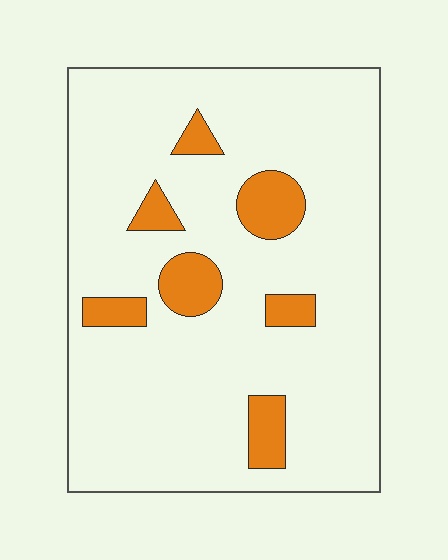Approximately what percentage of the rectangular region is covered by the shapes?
Approximately 10%.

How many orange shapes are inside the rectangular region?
7.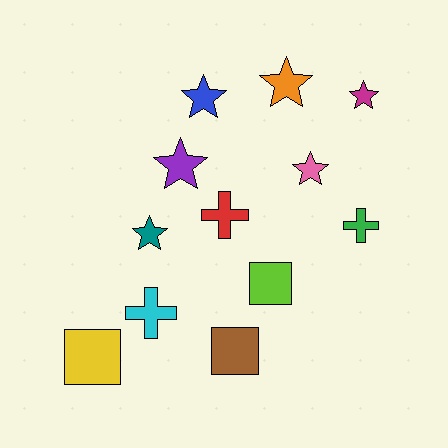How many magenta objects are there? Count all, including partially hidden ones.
There is 1 magenta object.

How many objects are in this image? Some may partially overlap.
There are 12 objects.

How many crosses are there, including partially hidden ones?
There are 3 crosses.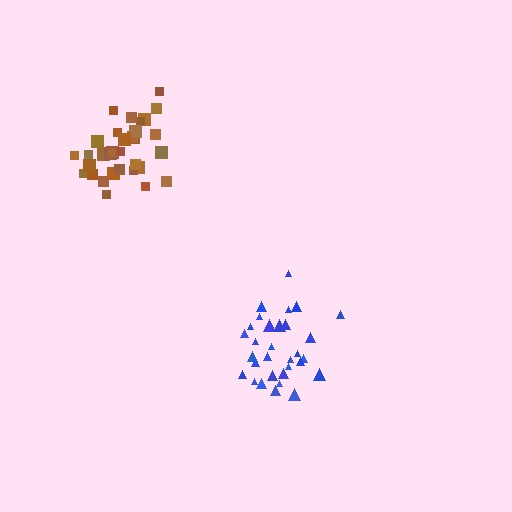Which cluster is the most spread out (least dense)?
Brown.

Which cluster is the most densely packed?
Blue.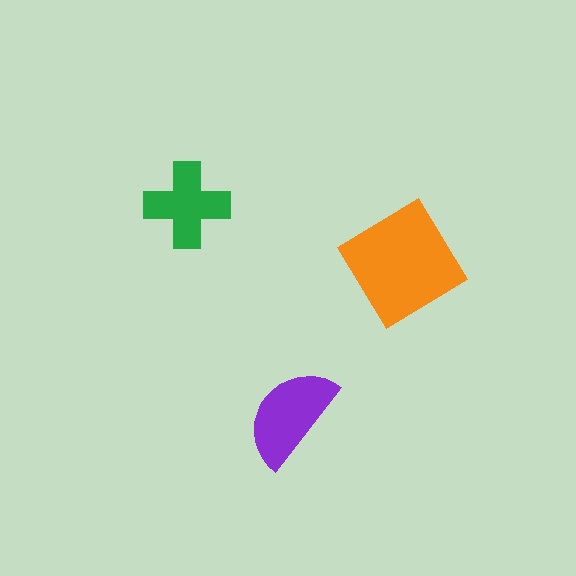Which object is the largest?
The orange diamond.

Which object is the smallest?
The green cross.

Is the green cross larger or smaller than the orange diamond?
Smaller.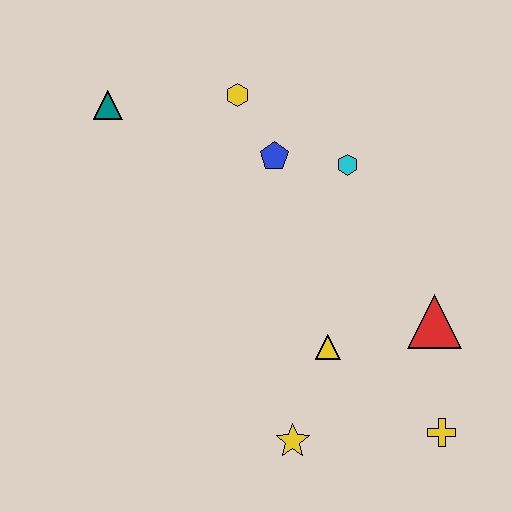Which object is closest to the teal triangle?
The yellow hexagon is closest to the teal triangle.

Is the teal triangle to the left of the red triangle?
Yes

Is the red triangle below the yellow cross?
No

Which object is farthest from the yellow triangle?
The teal triangle is farthest from the yellow triangle.